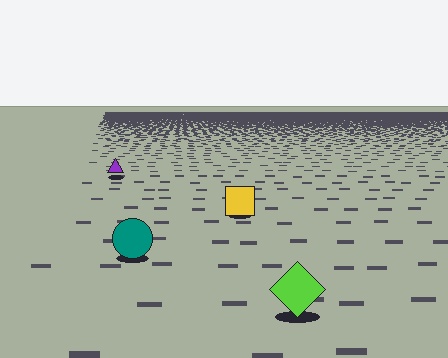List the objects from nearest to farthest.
From nearest to farthest: the lime diamond, the teal circle, the yellow square, the purple triangle.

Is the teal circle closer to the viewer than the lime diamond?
No. The lime diamond is closer — you can tell from the texture gradient: the ground texture is coarser near it.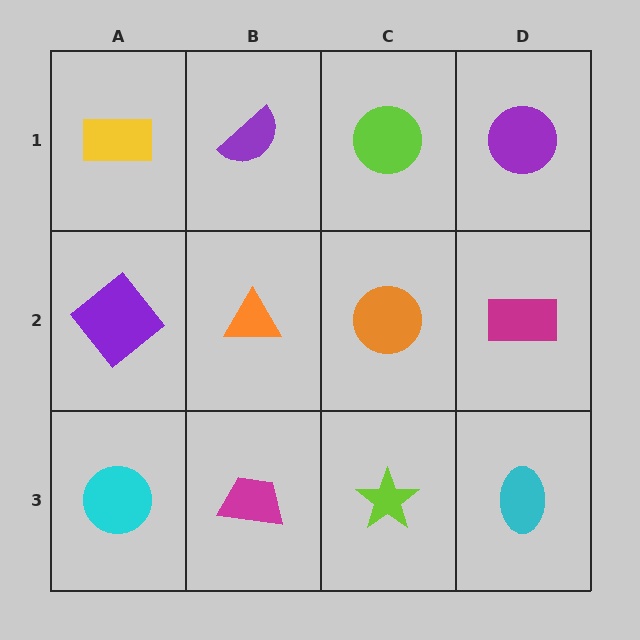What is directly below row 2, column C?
A lime star.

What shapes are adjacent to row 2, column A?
A yellow rectangle (row 1, column A), a cyan circle (row 3, column A), an orange triangle (row 2, column B).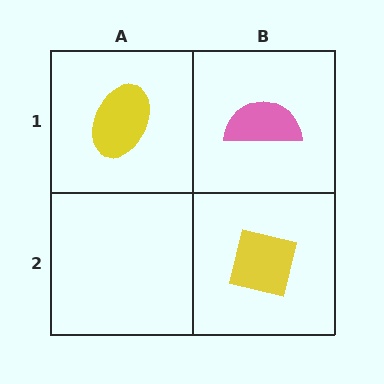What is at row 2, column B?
A yellow square.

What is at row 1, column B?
A pink semicircle.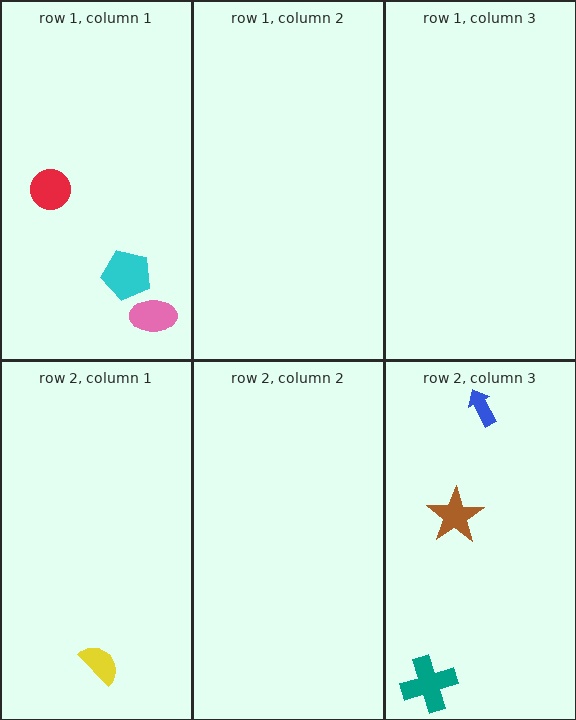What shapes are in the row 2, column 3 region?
The blue arrow, the teal cross, the brown star.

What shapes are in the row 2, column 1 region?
The yellow semicircle.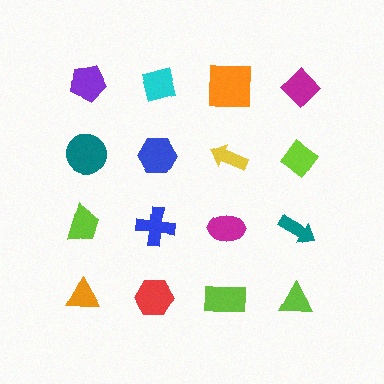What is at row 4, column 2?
A red hexagon.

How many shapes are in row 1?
4 shapes.